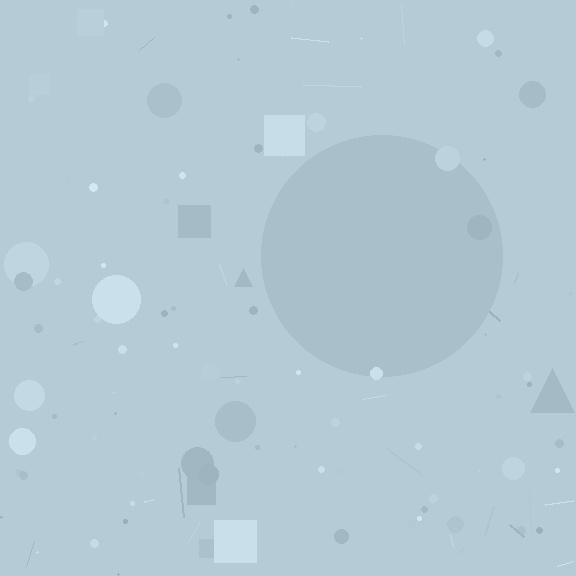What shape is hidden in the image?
A circle is hidden in the image.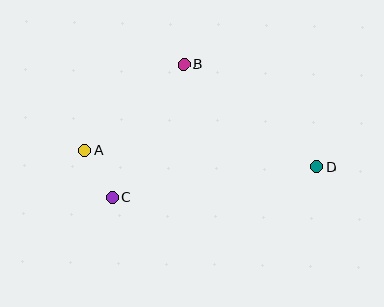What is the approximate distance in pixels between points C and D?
The distance between C and D is approximately 206 pixels.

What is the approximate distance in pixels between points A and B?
The distance between A and B is approximately 131 pixels.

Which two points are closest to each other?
Points A and C are closest to each other.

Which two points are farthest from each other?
Points A and D are farthest from each other.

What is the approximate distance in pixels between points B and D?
The distance between B and D is approximately 168 pixels.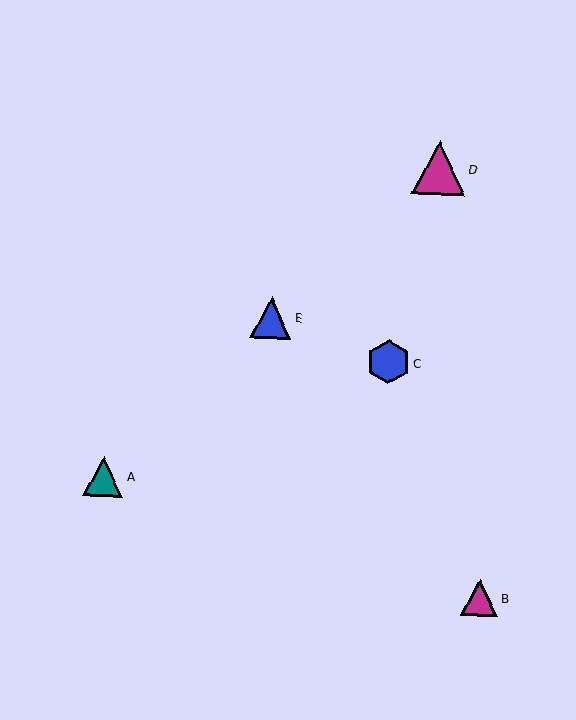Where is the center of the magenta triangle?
The center of the magenta triangle is at (480, 597).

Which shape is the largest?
The magenta triangle (labeled D) is the largest.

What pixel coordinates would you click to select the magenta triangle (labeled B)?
Click at (480, 597) to select the magenta triangle B.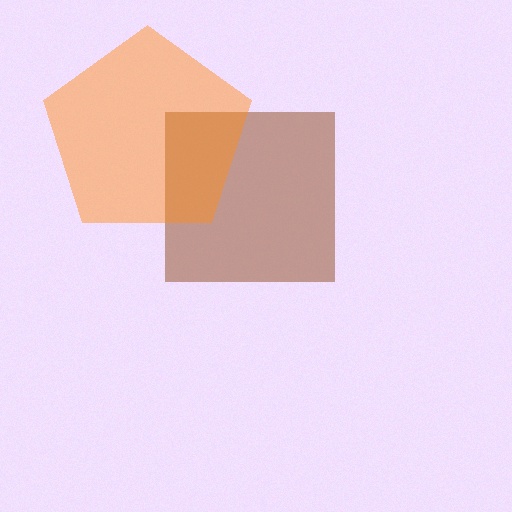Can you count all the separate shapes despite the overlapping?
Yes, there are 2 separate shapes.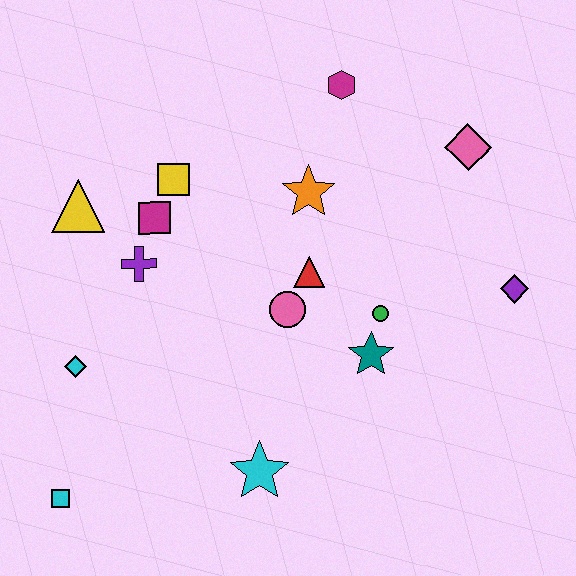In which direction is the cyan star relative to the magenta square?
The cyan star is below the magenta square.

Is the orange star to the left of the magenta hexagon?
Yes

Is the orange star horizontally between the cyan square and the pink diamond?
Yes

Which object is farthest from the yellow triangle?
The purple diamond is farthest from the yellow triangle.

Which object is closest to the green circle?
The teal star is closest to the green circle.